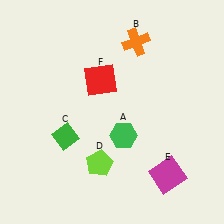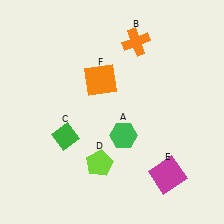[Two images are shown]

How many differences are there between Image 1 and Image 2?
There is 1 difference between the two images.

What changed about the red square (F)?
In Image 1, F is red. In Image 2, it changed to orange.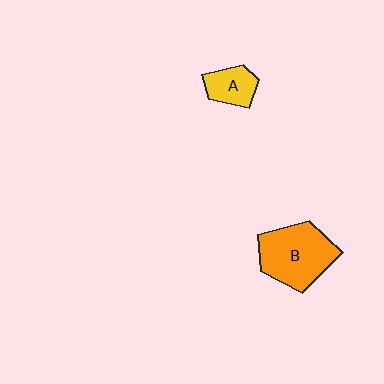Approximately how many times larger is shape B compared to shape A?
Approximately 2.2 times.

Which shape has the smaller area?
Shape A (yellow).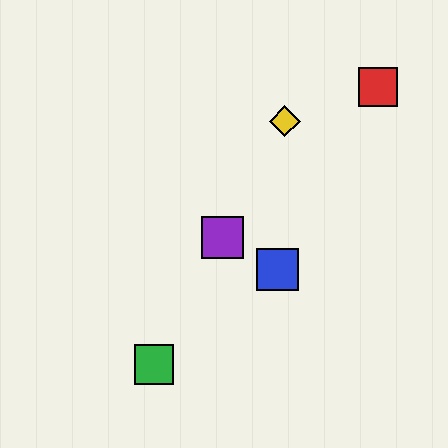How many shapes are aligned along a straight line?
3 shapes (the green square, the yellow diamond, the purple square) are aligned along a straight line.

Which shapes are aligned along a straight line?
The green square, the yellow diamond, the purple square are aligned along a straight line.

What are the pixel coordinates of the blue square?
The blue square is at (277, 270).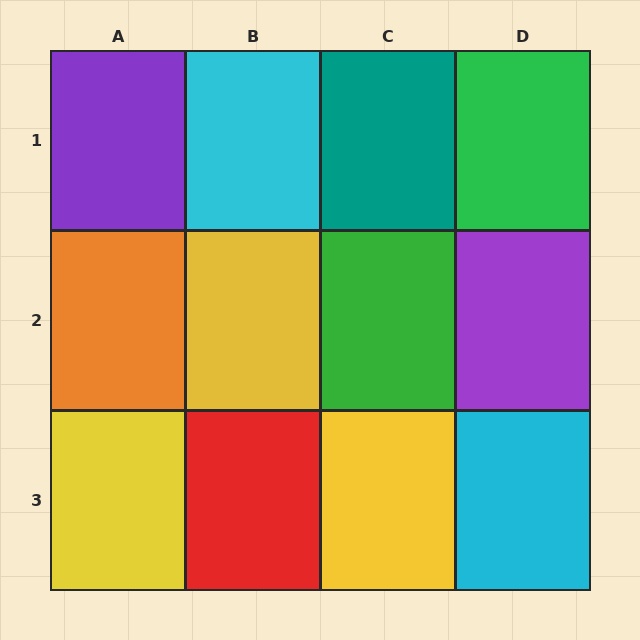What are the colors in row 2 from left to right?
Orange, yellow, green, purple.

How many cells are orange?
1 cell is orange.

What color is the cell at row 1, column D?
Green.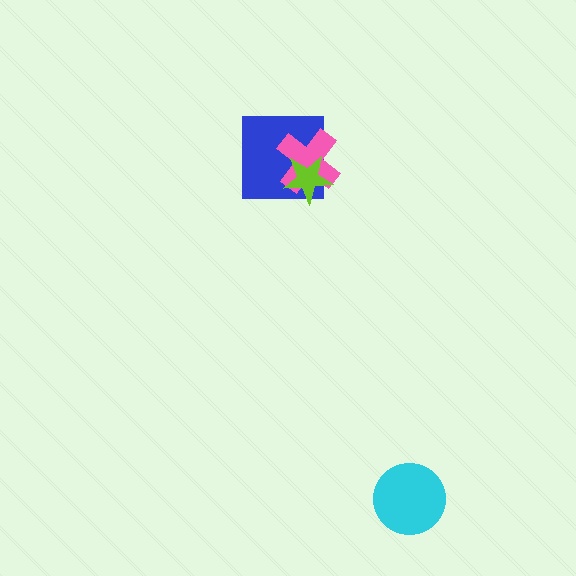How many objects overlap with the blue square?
2 objects overlap with the blue square.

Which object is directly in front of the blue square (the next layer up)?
The pink cross is directly in front of the blue square.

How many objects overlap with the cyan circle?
0 objects overlap with the cyan circle.